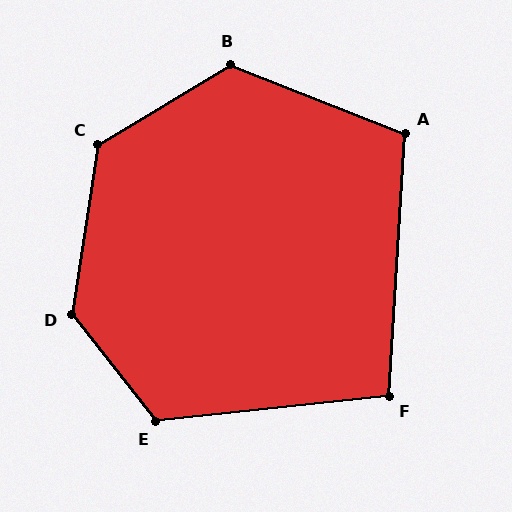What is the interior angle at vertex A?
Approximately 108 degrees (obtuse).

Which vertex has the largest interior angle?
D, at approximately 133 degrees.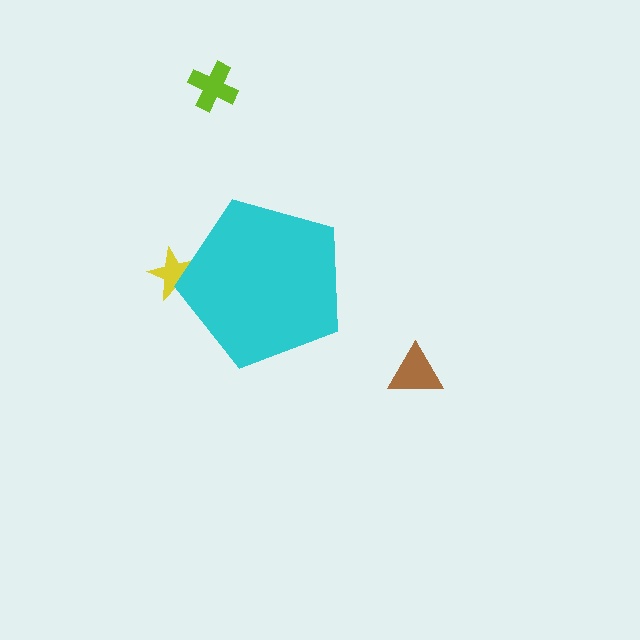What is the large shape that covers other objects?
A cyan pentagon.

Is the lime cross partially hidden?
No, the lime cross is fully visible.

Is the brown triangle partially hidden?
No, the brown triangle is fully visible.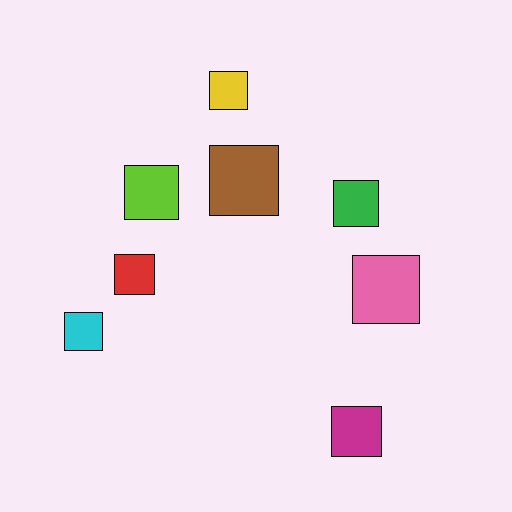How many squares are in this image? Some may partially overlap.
There are 8 squares.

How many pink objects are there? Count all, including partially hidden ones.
There is 1 pink object.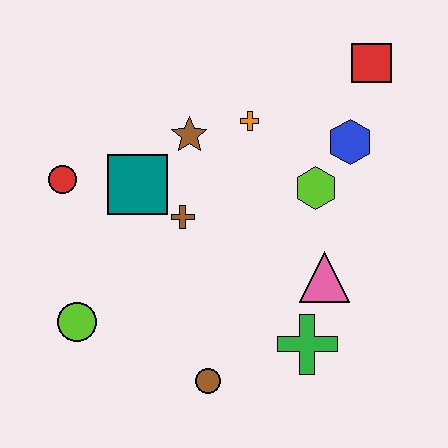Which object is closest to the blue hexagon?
The lime hexagon is closest to the blue hexagon.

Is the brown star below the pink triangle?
No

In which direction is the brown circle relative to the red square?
The brown circle is below the red square.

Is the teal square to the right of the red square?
No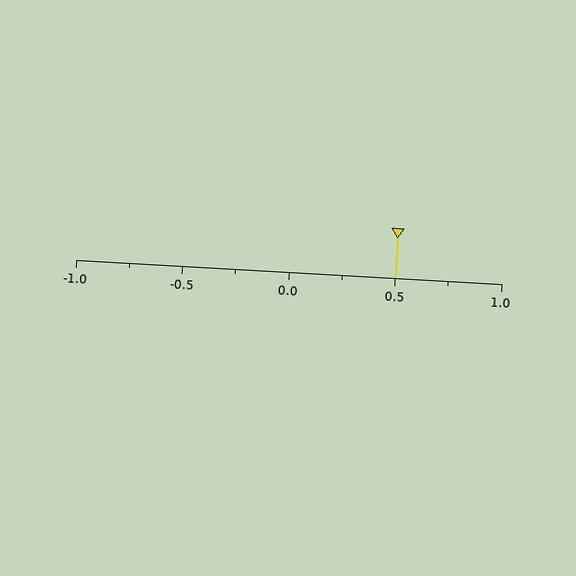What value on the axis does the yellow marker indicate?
The marker indicates approximately 0.5.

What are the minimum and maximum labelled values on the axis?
The axis runs from -1.0 to 1.0.